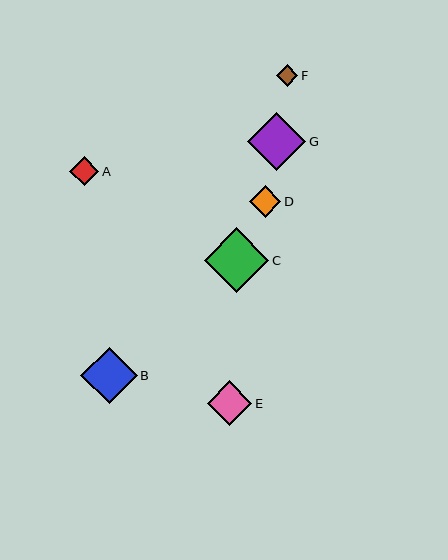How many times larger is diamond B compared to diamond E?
Diamond B is approximately 1.3 times the size of diamond E.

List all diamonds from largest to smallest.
From largest to smallest: C, G, B, E, D, A, F.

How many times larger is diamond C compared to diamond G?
Diamond C is approximately 1.1 times the size of diamond G.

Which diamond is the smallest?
Diamond F is the smallest with a size of approximately 21 pixels.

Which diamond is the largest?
Diamond C is the largest with a size of approximately 65 pixels.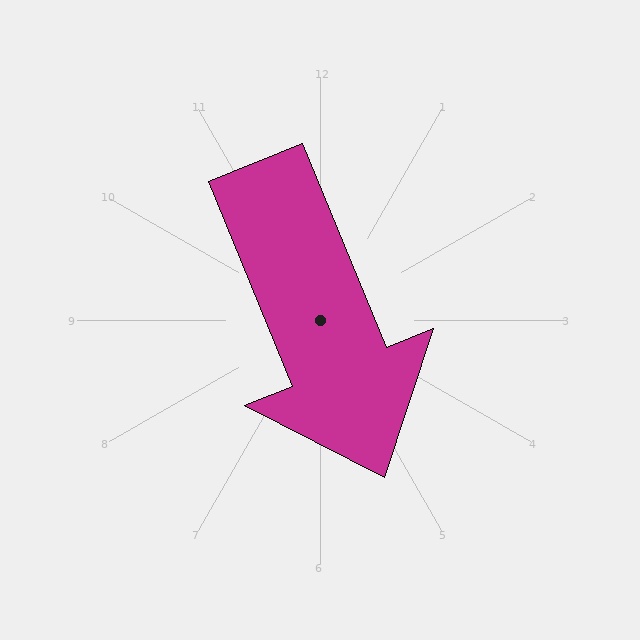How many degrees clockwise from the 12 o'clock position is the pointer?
Approximately 158 degrees.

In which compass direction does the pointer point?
South.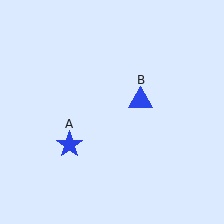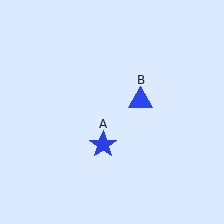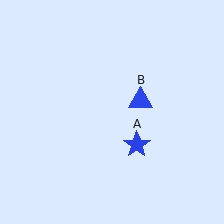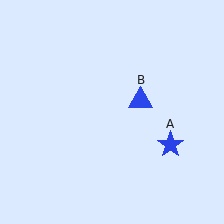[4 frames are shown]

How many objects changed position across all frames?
1 object changed position: blue star (object A).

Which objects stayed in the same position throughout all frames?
Blue triangle (object B) remained stationary.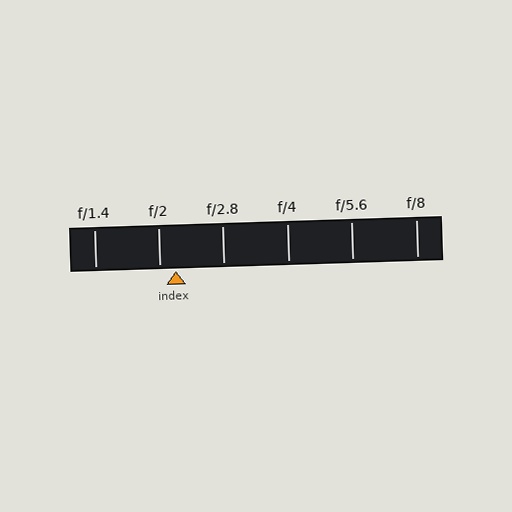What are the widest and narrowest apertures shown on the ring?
The widest aperture shown is f/1.4 and the narrowest is f/8.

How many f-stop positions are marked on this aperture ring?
There are 6 f-stop positions marked.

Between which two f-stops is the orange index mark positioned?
The index mark is between f/2 and f/2.8.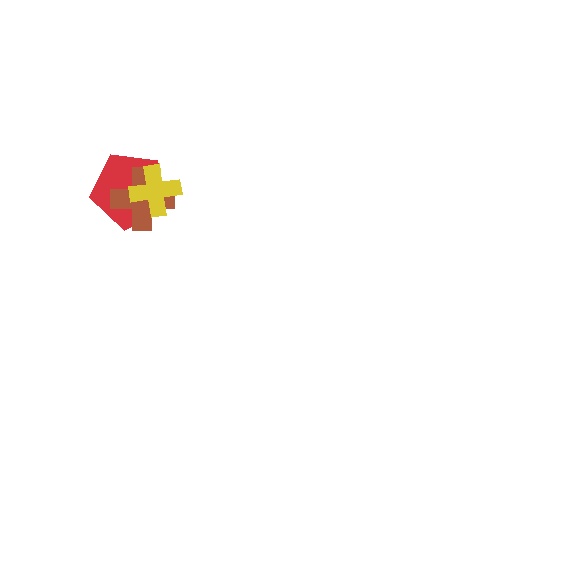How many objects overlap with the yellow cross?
2 objects overlap with the yellow cross.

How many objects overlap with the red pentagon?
2 objects overlap with the red pentagon.